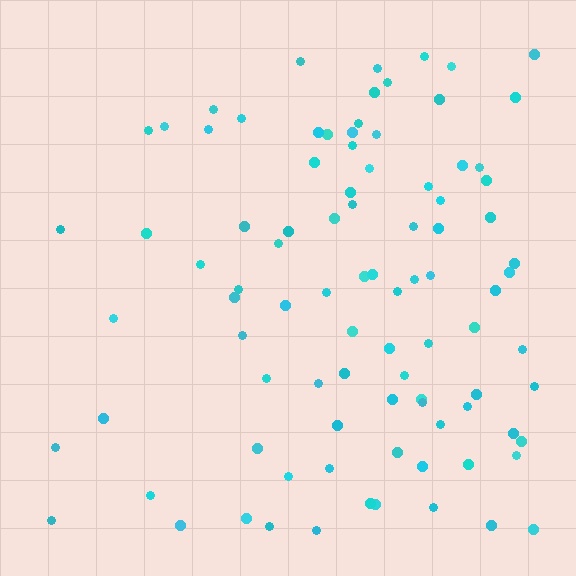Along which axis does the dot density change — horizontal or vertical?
Horizontal.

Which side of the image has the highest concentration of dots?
The right.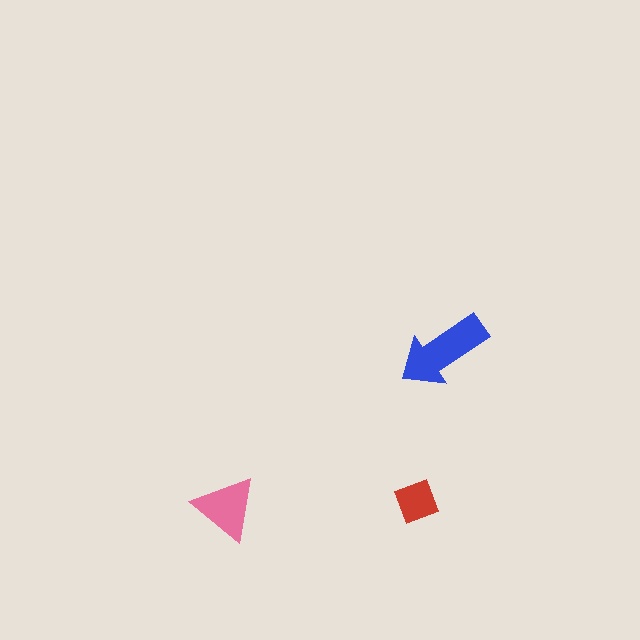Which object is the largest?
The blue arrow.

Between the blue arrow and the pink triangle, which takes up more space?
The blue arrow.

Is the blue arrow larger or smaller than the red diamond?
Larger.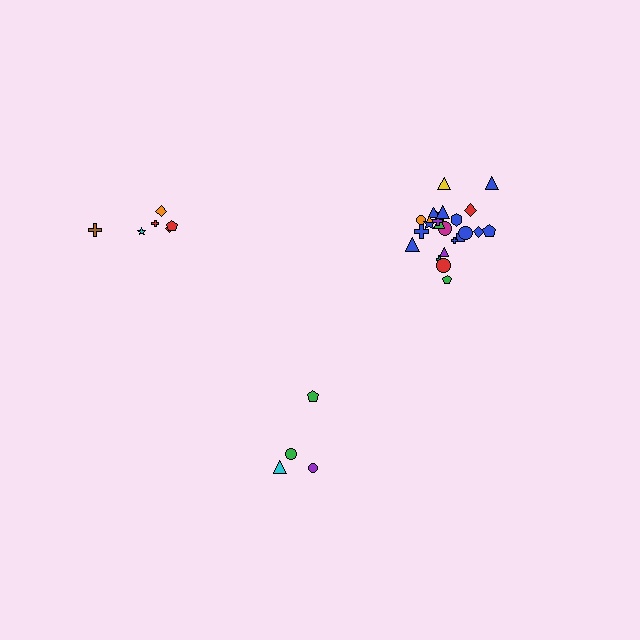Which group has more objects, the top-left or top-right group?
The top-right group.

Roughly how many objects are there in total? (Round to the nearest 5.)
Roughly 35 objects in total.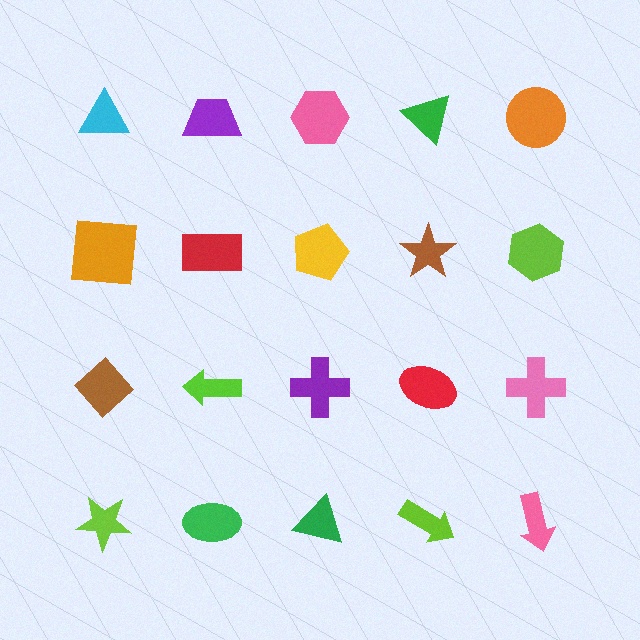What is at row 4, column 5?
A pink arrow.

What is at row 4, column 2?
A green ellipse.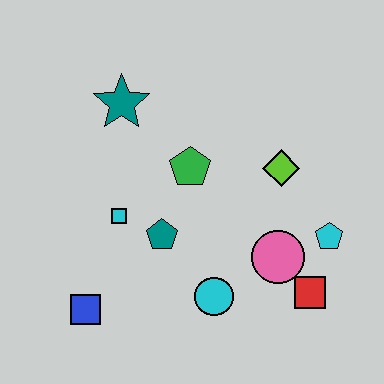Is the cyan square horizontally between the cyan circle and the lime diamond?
No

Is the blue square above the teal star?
No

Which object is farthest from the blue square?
The cyan pentagon is farthest from the blue square.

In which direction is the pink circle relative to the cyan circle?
The pink circle is to the right of the cyan circle.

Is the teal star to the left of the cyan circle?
Yes